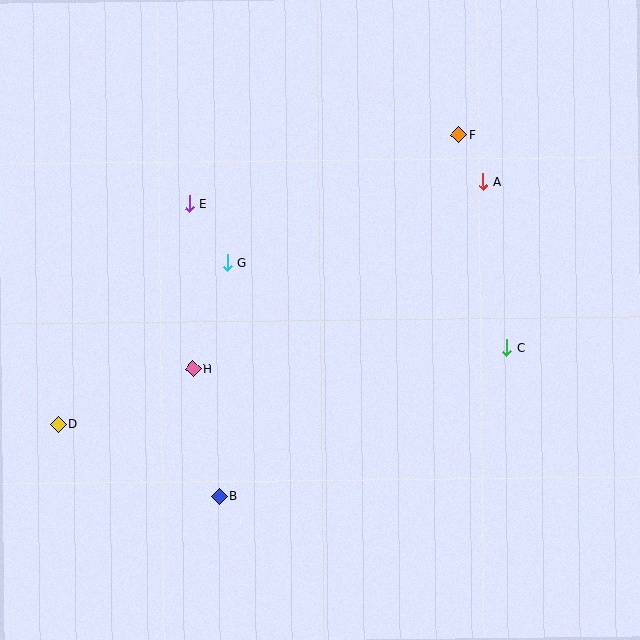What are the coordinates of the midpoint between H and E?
The midpoint between H and E is at (191, 287).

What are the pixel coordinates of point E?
Point E is at (189, 204).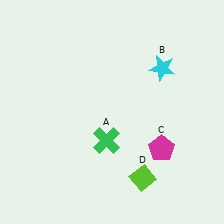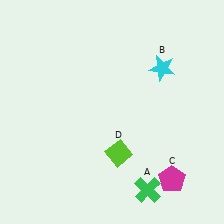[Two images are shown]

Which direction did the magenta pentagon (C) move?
The magenta pentagon (C) moved down.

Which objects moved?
The objects that moved are: the green cross (A), the magenta pentagon (C), the lime diamond (D).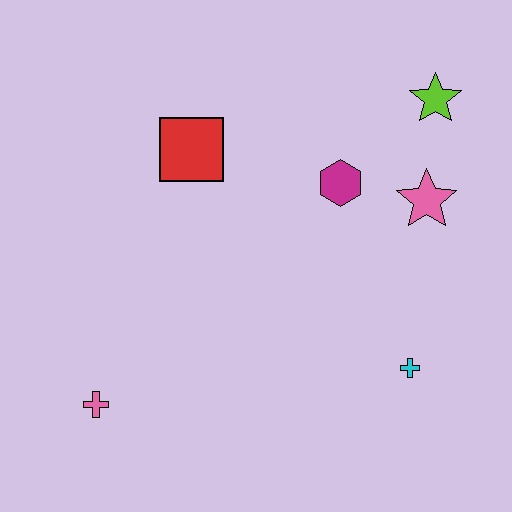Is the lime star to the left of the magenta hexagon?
No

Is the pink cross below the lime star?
Yes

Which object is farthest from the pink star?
The pink cross is farthest from the pink star.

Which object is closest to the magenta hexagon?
The pink star is closest to the magenta hexagon.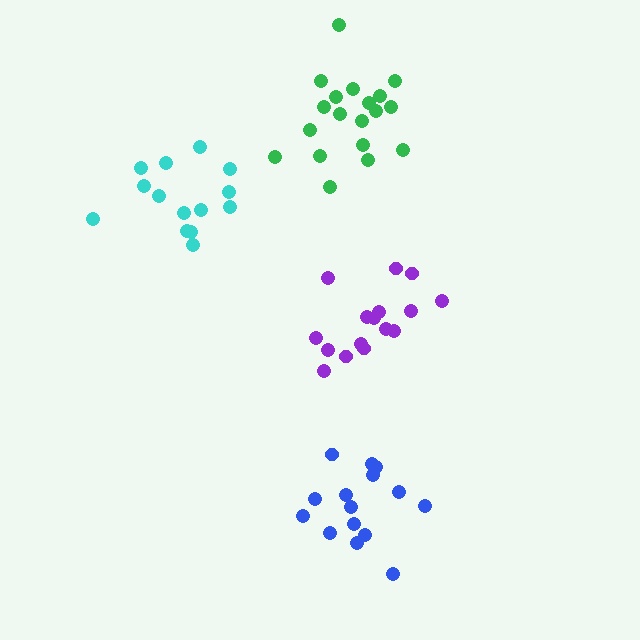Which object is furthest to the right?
The purple cluster is rightmost.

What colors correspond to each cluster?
The clusters are colored: green, purple, blue, cyan.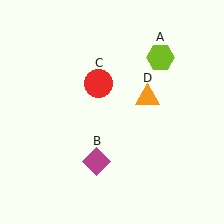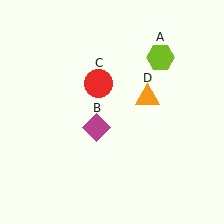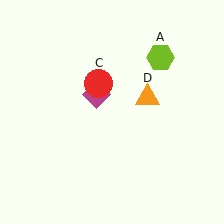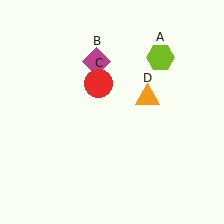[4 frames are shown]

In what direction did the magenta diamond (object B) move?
The magenta diamond (object B) moved up.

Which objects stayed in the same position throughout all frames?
Lime hexagon (object A) and red circle (object C) and orange triangle (object D) remained stationary.